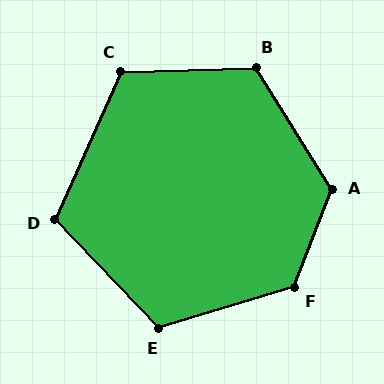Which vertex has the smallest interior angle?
D, at approximately 112 degrees.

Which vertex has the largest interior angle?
F, at approximately 127 degrees.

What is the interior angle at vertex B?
Approximately 120 degrees (obtuse).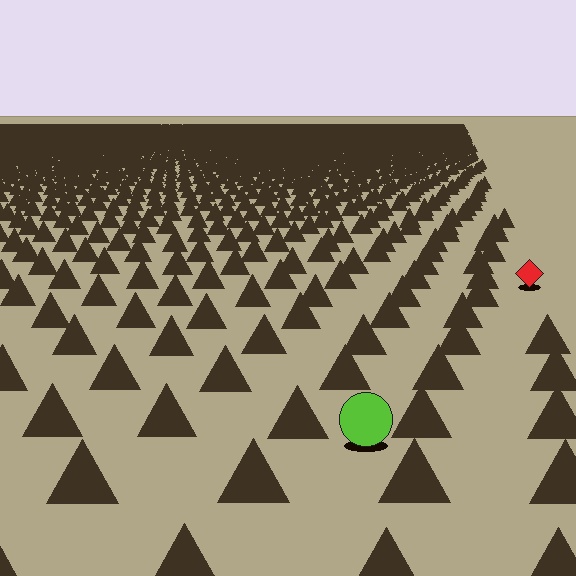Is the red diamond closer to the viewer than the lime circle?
No. The lime circle is closer — you can tell from the texture gradient: the ground texture is coarser near it.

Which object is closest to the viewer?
The lime circle is closest. The texture marks near it are larger and more spread out.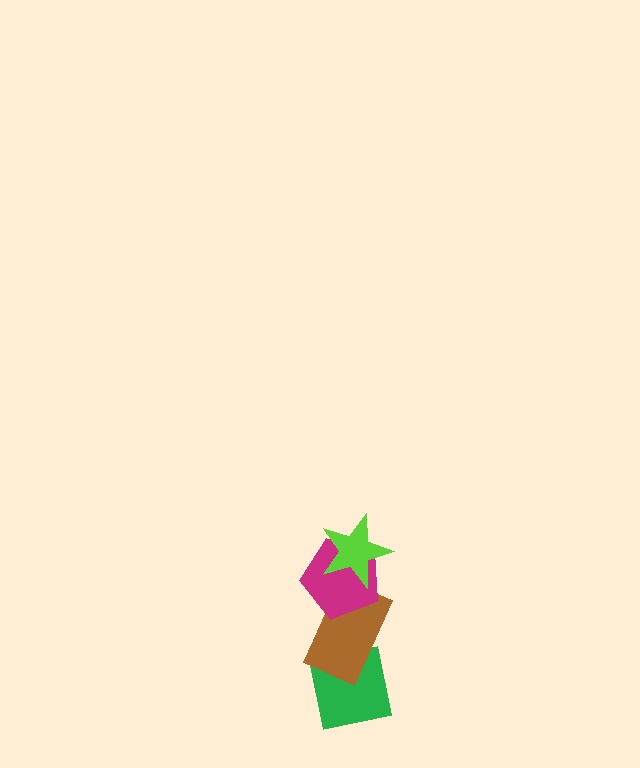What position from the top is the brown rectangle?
The brown rectangle is 3rd from the top.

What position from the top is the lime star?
The lime star is 1st from the top.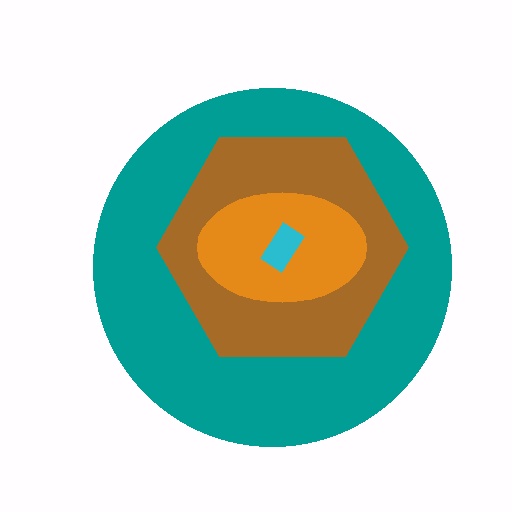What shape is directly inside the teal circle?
The brown hexagon.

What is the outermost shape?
The teal circle.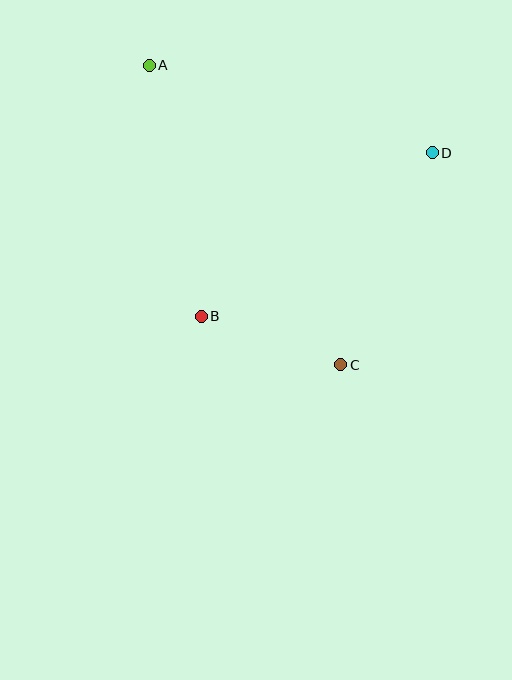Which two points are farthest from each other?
Points A and C are farthest from each other.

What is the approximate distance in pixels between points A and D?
The distance between A and D is approximately 296 pixels.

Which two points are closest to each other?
Points B and C are closest to each other.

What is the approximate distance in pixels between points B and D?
The distance between B and D is approximately 283 pixels.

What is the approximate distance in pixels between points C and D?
The distance between C and D is approximately 231 pixels.